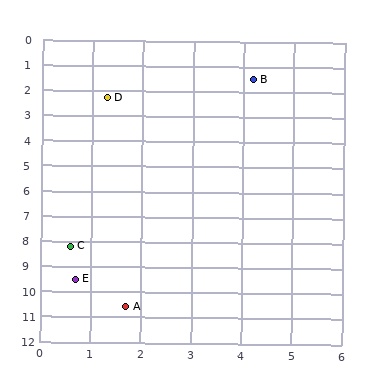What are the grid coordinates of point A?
Point A is at approximately (1.7, 10.6).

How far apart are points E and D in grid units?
Points E and D are about 7.2 grid units apart.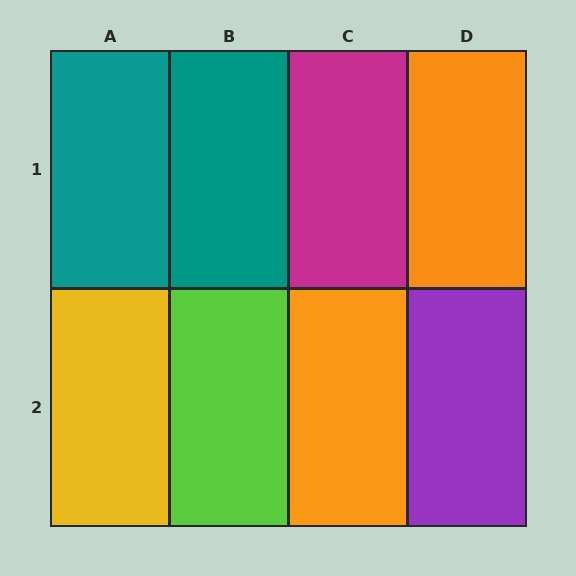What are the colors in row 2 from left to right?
Yellow, lime, orange, purple.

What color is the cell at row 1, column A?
Teal.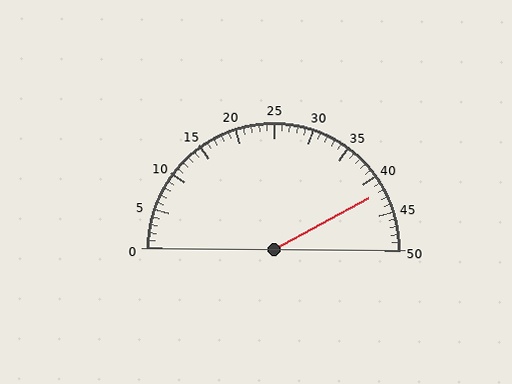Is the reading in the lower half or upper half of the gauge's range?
The reading is in the upper half of the range (0 to 50).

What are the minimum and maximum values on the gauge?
The gauge ranges from 0 to 50.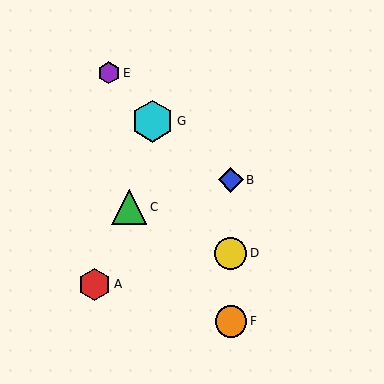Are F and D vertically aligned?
Yes, both are at x≈231.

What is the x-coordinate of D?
Object D is at x≈231.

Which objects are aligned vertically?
Objects B, D, F are aligned vertically.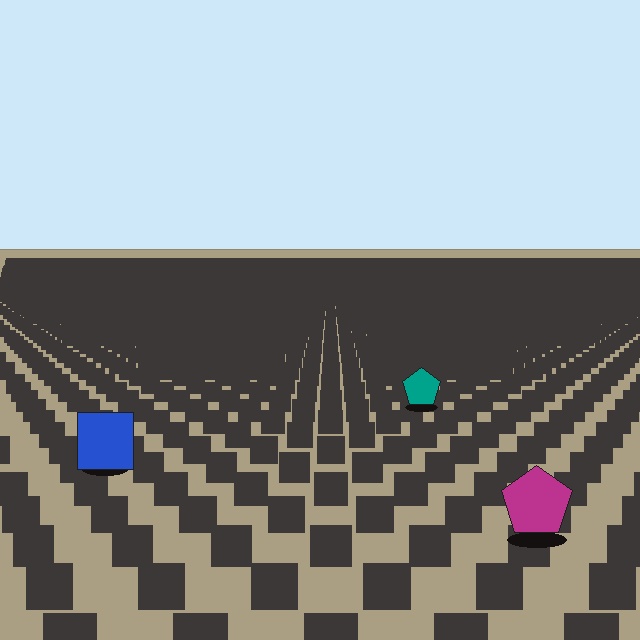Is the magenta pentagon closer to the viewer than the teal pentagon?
Yes. The magenta pentagon is closer — you can tell from the texture gradient: the ground texture is coarser near it.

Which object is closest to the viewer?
The magenta pentagon is closest. The texture marks near it are larger and more spread out.